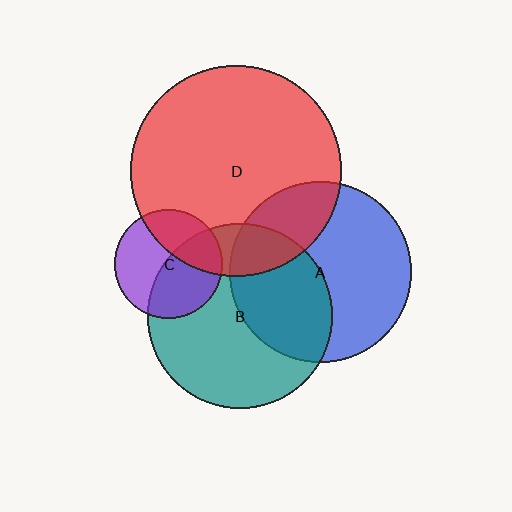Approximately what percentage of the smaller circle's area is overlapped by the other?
Approximately 50%.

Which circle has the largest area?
Circle D (red).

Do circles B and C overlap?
Yes.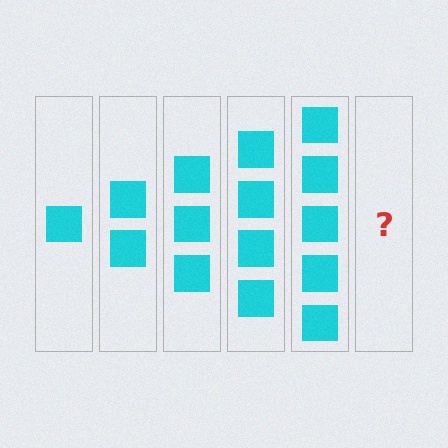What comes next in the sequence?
The next element should be 6 squares.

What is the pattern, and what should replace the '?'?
The pattern is that each step adds one more square. The '?' should be 6 squares.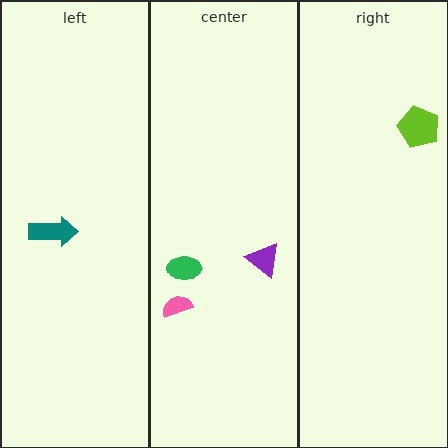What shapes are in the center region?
The pink semicircle, the purple triangle, the green ellipse.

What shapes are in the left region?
The teal arrow.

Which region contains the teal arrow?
The left region.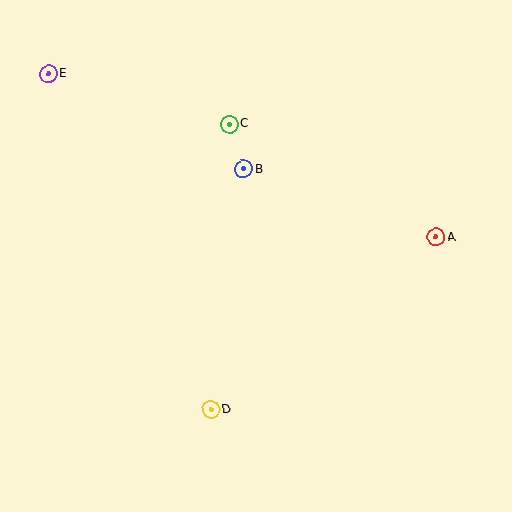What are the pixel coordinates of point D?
Point D is at (211, 409).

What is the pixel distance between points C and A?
The distance between C and A is 236 pixels.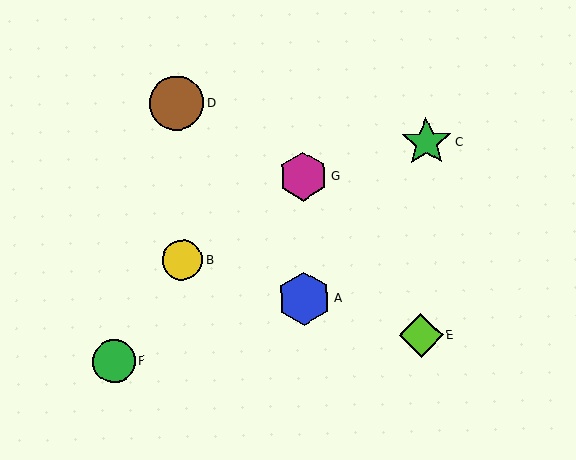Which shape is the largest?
The brown circle (labeled D) is the largest.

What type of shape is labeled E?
Shape E is a lime diamond.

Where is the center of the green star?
The center of the green star is at (427, 142).